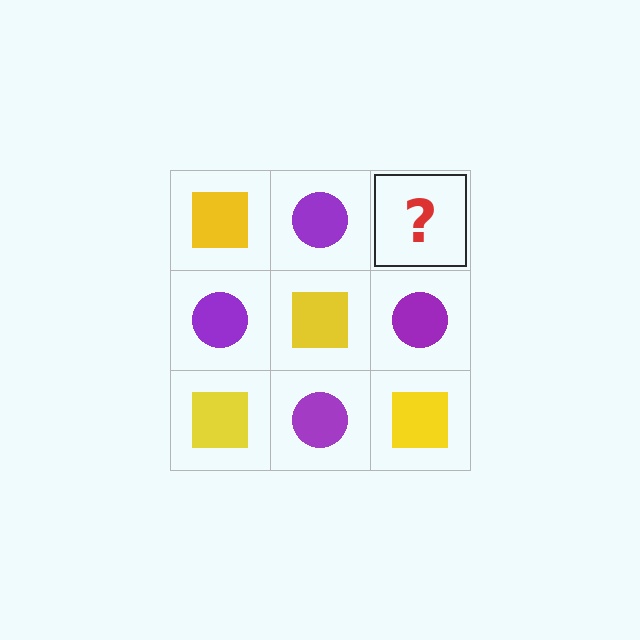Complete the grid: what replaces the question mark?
The question mark should be replaced with a yellow square.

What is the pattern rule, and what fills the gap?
The rule is that it alternates yellow square and purple circle in a checkerboard pattern. The gap should be filled with a yellow square.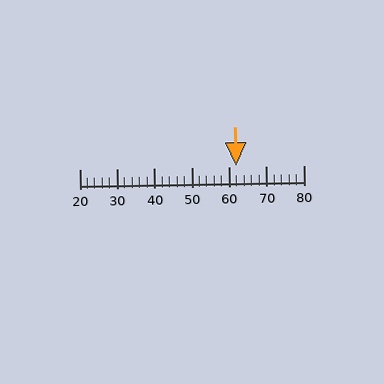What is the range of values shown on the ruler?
The ruler shows values from 20 to 80.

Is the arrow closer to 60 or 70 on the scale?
The arrow is closer to 60.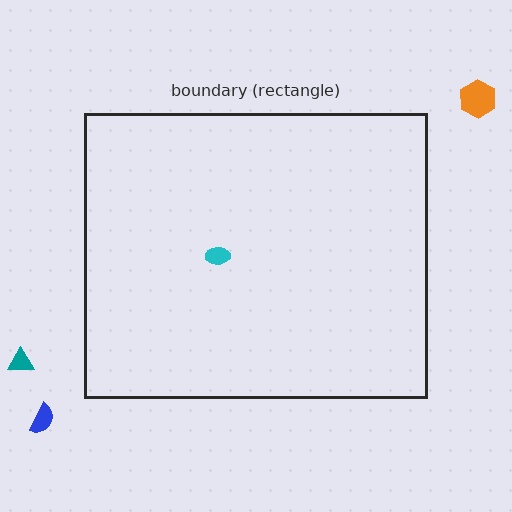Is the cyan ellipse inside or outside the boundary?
Inside.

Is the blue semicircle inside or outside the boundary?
Outside.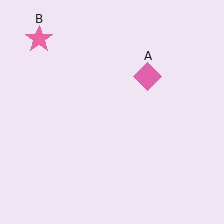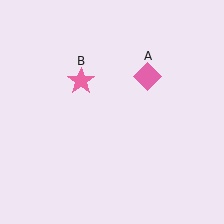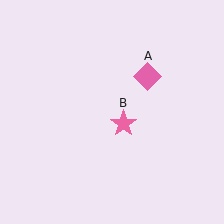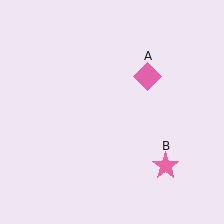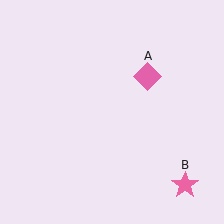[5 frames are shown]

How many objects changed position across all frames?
1 object changed position: pink star (object B).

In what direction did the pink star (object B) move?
The pink star (object B) moved down and to the right.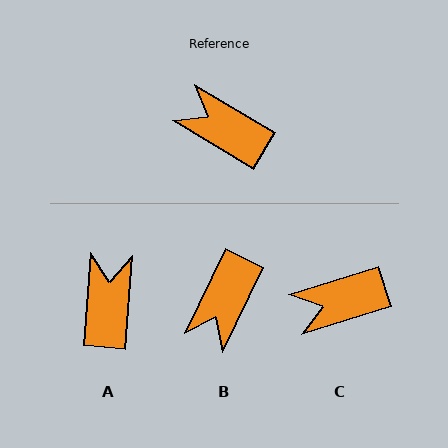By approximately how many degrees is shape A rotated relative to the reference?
Approximately 63 degrees clockwise.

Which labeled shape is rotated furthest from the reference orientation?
B, about 95 degrees away.